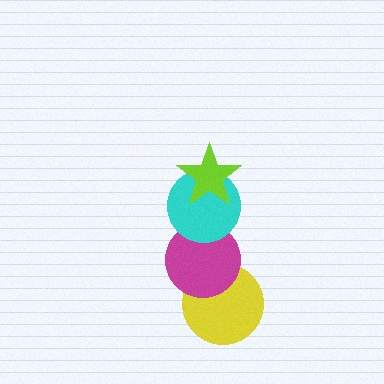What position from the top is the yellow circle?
The yellow circle is 4th from the top.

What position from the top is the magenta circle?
The magenta circle is 3rd from the top.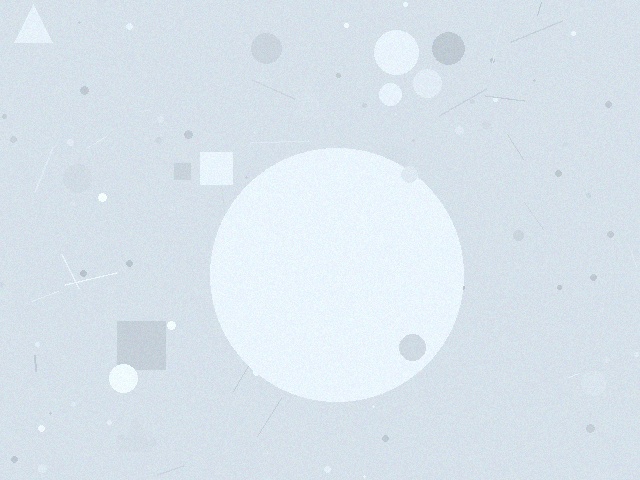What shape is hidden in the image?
A circle is hidden in the image.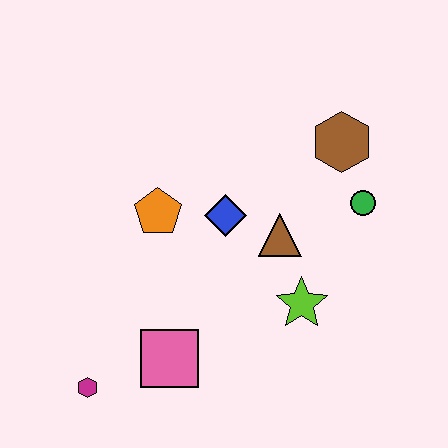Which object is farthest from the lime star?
The magenta hexagon is farthest from the lime star.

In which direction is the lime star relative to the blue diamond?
The lime star is below the blue diamond.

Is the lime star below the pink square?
No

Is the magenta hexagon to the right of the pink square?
No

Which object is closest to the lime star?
The brown triangle is closest to the lime star.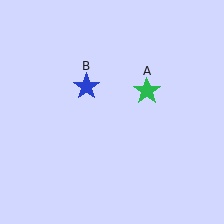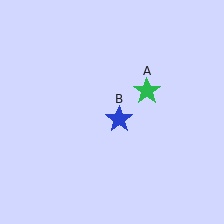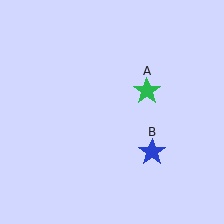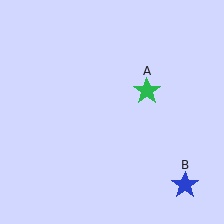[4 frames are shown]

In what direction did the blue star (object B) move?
The blue star (object B) moved down and to the right.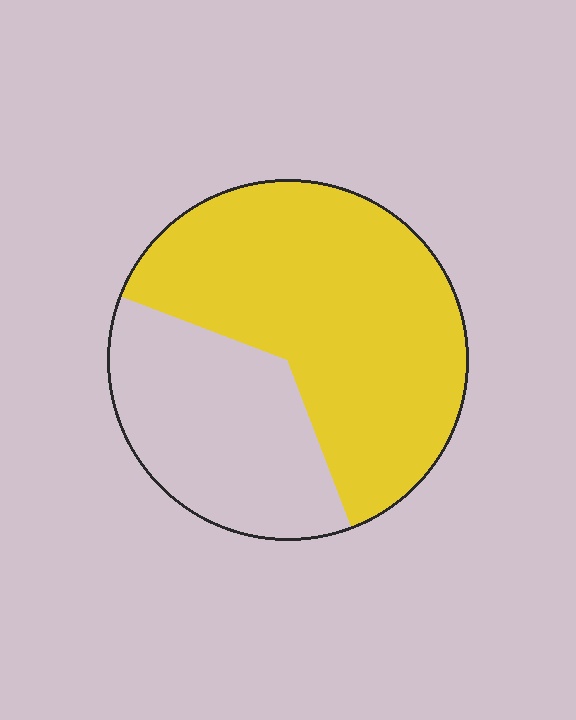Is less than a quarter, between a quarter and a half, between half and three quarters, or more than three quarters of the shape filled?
Between half and three quarters.